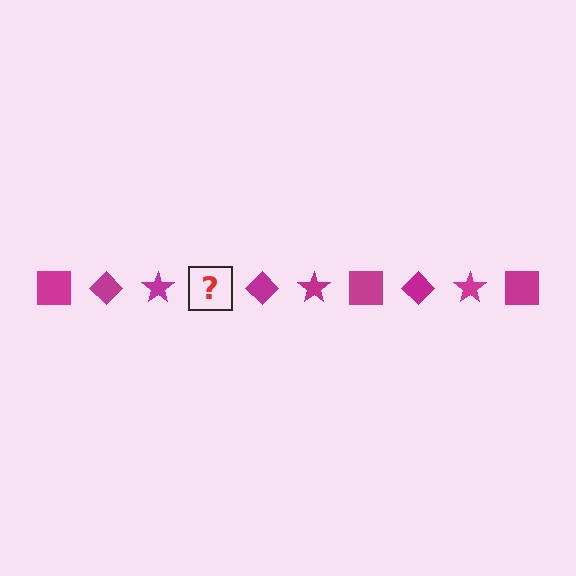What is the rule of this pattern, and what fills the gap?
The rule is that the pattern cycles through square, diamond, star shapes in magenta. The gap should be filled with a magenta square.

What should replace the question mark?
The question mark should be replaced with a magenta square.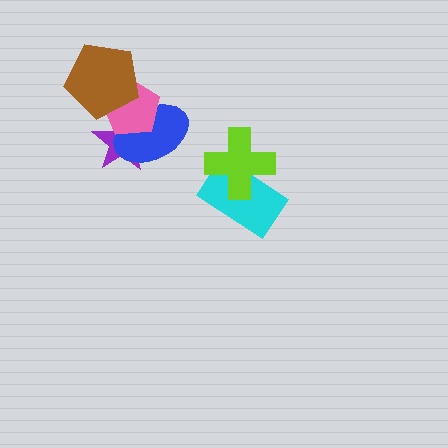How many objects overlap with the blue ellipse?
2 objects overlap with the blue ellipse.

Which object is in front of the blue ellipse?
The pink pentagon is in front of the blue ellipse.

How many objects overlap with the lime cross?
1 object overlaps with the lime cross.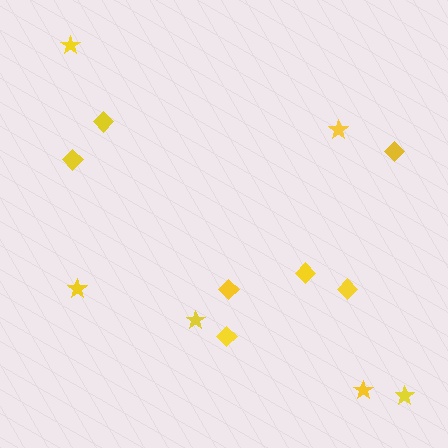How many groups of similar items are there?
There are 2 groups: one group of stars (6) and one group of diamonds (7).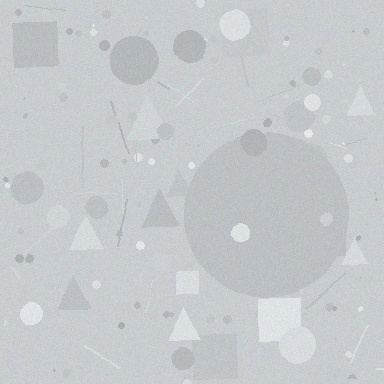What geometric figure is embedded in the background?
A circle is embedded in the background.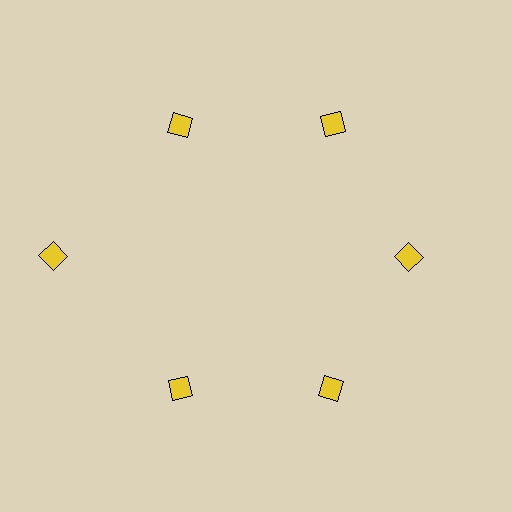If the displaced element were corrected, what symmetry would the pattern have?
It would have 6-fold rotational symmetry — the pattern would map onto itself every 60 degrees.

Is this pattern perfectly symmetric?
No. The 6 yellow diamonds are arranged in a ring, but one element near the 9 o'clock position is pushed outward from the center, breaking the 6-fold rotational symmetry.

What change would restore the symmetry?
The symmetry would be restored by moving it inward, back onto the ring so that all 6 diamonds sit at equal angles and equal distance from the center.